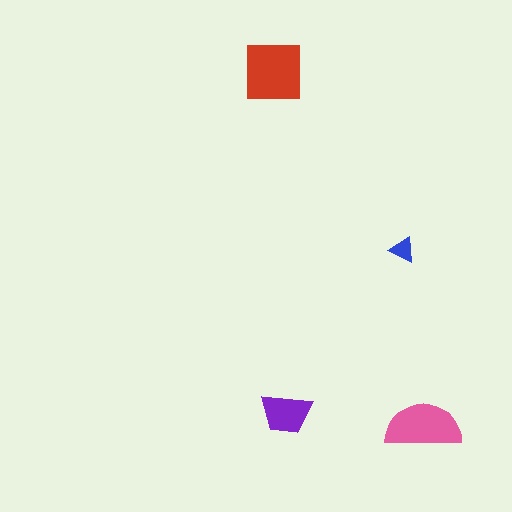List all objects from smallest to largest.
The blue triangle, the purple trapezoid, the pink semicircle, the red square.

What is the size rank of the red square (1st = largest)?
1st.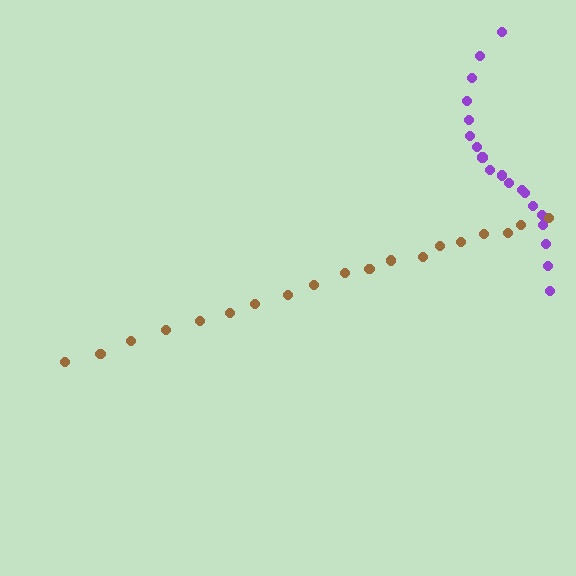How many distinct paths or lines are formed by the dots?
There are 2 distinct paths.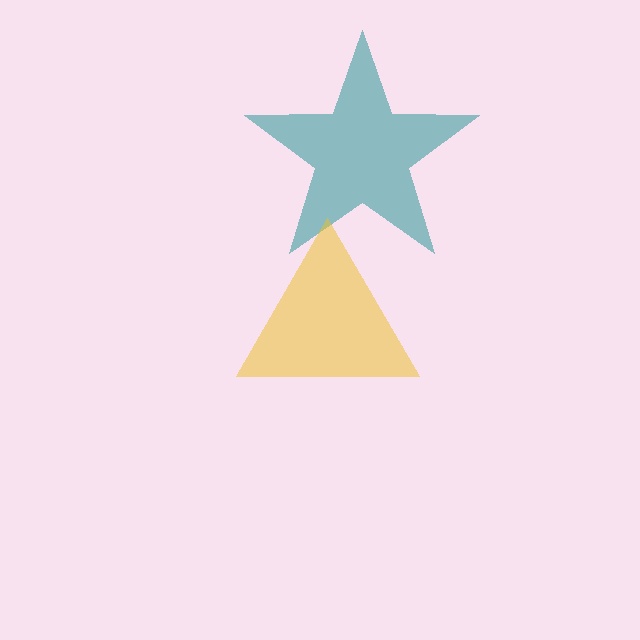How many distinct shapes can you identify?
There are 2 distinct shapes: a teal star, a yellow triangle.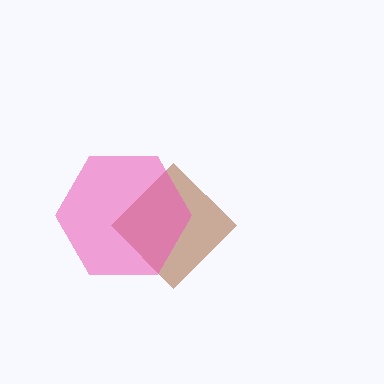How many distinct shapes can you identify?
There are 2 distinct shapes: a brown diamond, a pink hexagon.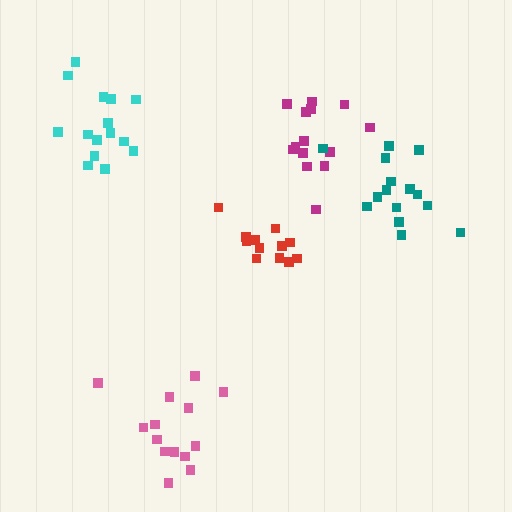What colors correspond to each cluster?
The clusters are colored: red, cyan, pink, magenta, teal.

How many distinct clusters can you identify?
There are 5 distinct clusters.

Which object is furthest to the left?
The cyan cluster is leftmost.